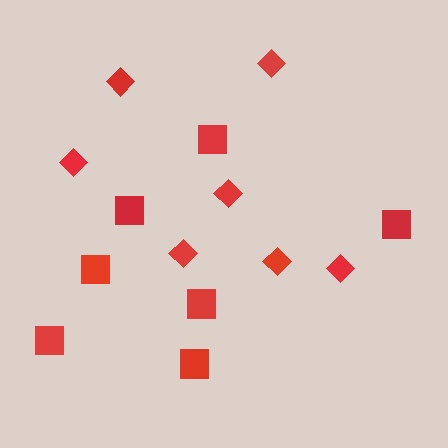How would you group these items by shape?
There are 2 groups: one group of squares (7) and one group of diamonds (7).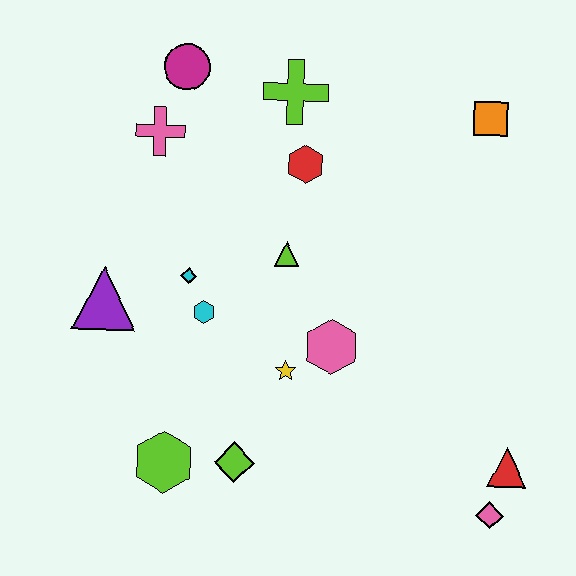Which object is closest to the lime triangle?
The red hexagon is closest to the lime triangle.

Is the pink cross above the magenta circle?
No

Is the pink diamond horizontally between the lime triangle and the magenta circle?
No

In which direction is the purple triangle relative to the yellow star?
The purple triangle is to the left of the yellow star.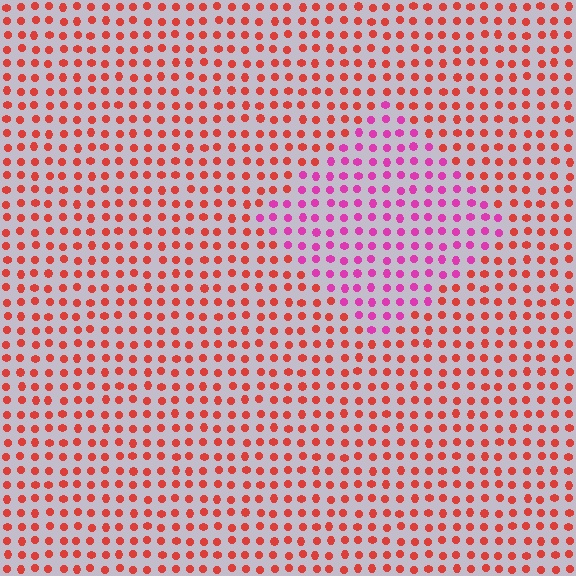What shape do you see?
I see a diamond.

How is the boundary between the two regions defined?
The boundary is defined purely by a slight shift in hue (about 47 degrees). Spacing, size, and orientation are identical on both sides.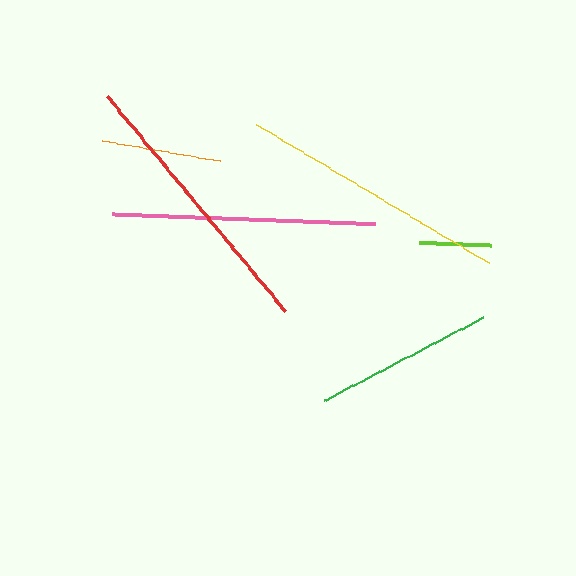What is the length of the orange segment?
The orange segment is approximately 119 pixels long.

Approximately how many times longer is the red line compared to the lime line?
The red line is approximately 3.9 times the length of the lime line.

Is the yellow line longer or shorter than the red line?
The red line is longer than the yellow line.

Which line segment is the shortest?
The lime line is the shortest at approximately 72 pixels.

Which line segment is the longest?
The red line is the longest at approximately 279 pixels.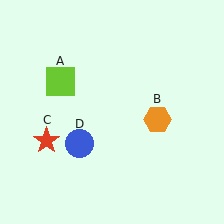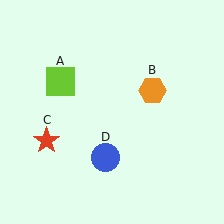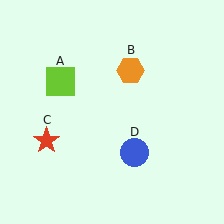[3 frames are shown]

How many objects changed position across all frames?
2 objects changed position: orange hexagon (object B), blue circle (object D).